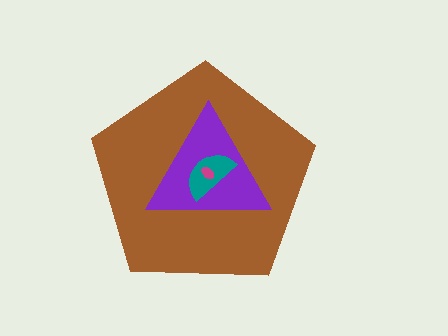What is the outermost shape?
The brown pentagon.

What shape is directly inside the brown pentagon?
The purple triangle.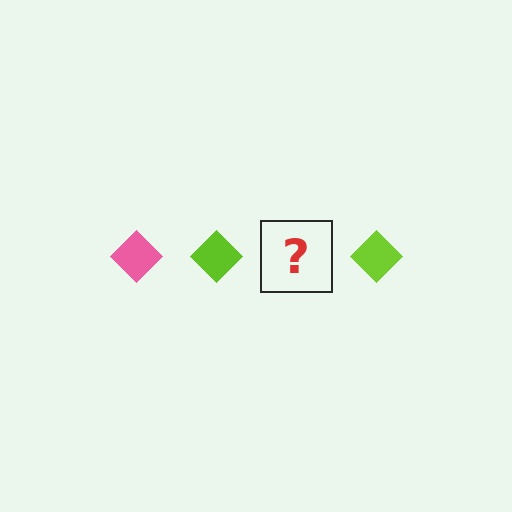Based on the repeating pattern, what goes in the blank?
The blank should be a pink diamond.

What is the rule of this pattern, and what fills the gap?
The rule is that the pattern cycles through pink, lime diamonds. The gap should be filled with a pink diamond.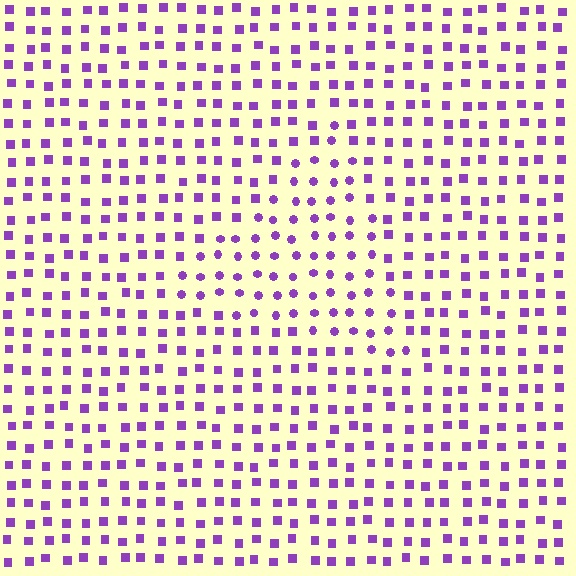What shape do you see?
I see a triangle.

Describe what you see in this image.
The image is filled with small purple elements arranged in a uniform grid. A triangle-shaped region contains circles, while the surrounding area contains squares. The boundary is defined purely by the change in element shape.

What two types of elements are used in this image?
The image uses circles inside the triangle region and squares outside it.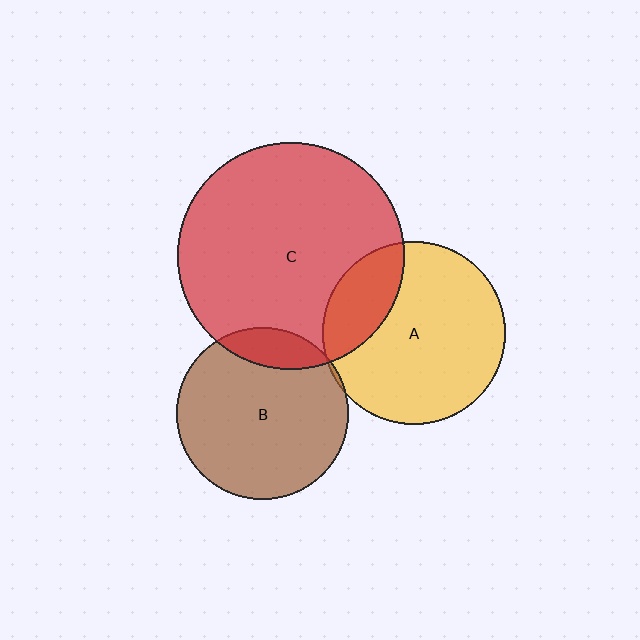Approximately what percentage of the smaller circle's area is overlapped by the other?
Approximately 25%.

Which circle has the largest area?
Circle C (red).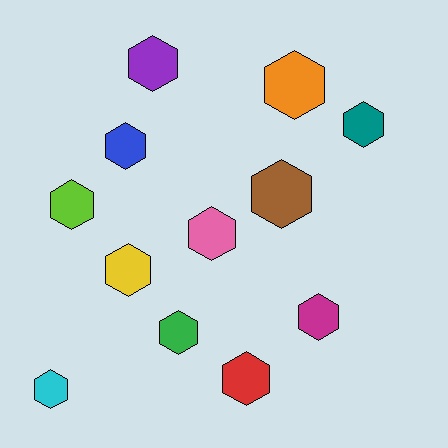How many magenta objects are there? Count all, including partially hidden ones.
There is 1 magenta object.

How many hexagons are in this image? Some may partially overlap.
There are 12 hexagons.